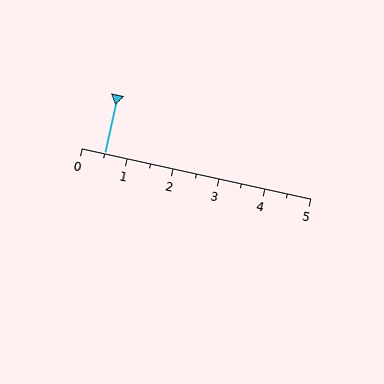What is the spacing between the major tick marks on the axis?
The major ticks are spaced 1 apart.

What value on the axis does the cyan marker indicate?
The marker indicates approximately 0.5.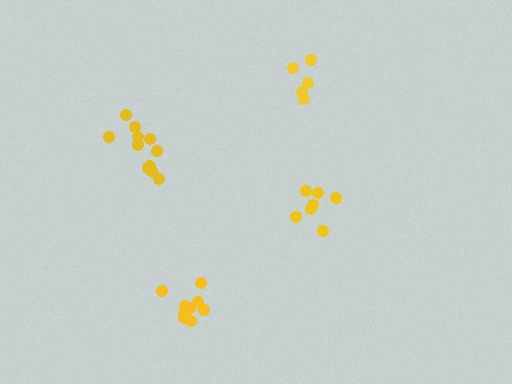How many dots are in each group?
Group 1: 11 dots, Group 2: 9 dots, Group 3: 5 dots, Group 4: 7 dots (32 total).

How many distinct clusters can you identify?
There are 4 distinct clusters.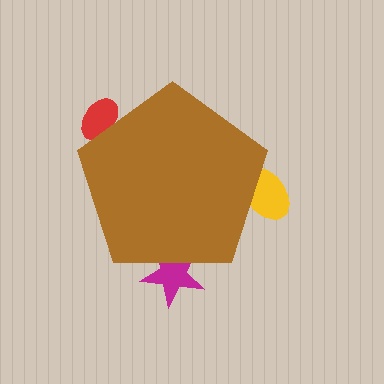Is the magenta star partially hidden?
Yes, the magenta star is partially hidden behind the brown pentagon.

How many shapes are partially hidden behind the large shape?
3 shapes are partially hidden.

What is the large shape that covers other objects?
A brown pentagon.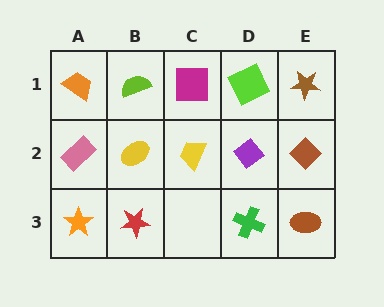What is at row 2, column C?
A yellow trapezoid.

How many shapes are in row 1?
5 shapes.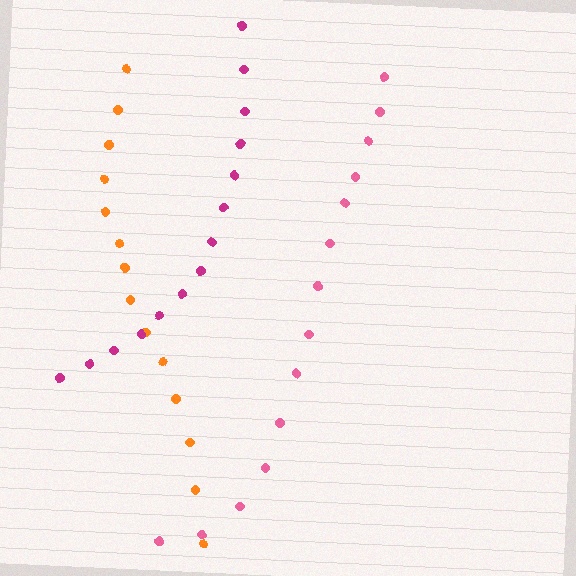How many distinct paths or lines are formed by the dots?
There are 3 distinct paths.